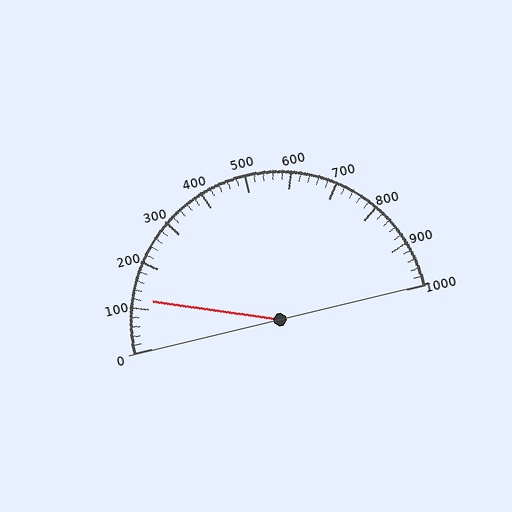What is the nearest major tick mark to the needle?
The nearest major tick mark is 100.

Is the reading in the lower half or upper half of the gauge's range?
The reading is in the lower half of the range (0 to 1000).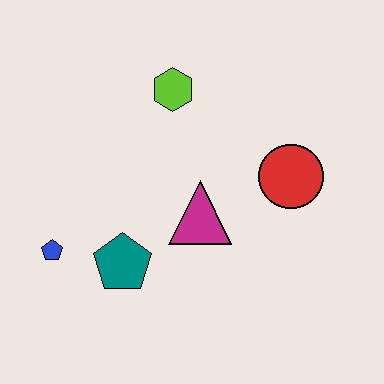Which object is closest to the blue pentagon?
The teal pentagon is closest to the blue pentagon.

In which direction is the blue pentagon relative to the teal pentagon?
The blue pentagon is to the left of the teal pentagon.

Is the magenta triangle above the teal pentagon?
Yes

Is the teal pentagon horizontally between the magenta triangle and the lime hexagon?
No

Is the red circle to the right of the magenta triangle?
Yes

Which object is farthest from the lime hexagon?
The blue pentagon is farthest from the lime hexagon.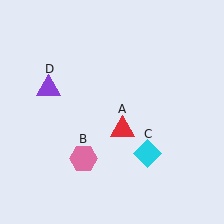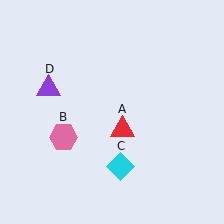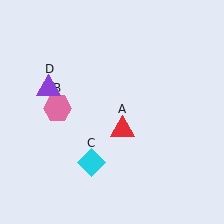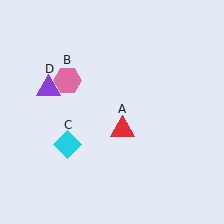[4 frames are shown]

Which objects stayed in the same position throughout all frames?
Red triangle (object A) and purple triangle (object D) remained stationary.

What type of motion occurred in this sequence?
The pink hexagon (object B), cyan diamond (object C) rotated clockwise around the center of the scene.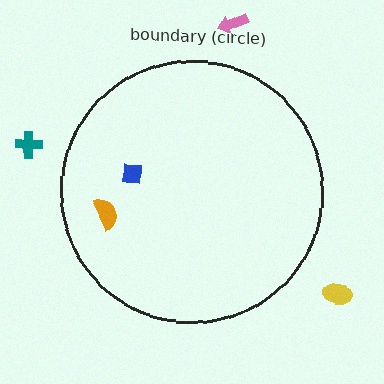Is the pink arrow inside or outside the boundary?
Outside.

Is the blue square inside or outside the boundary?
Inside.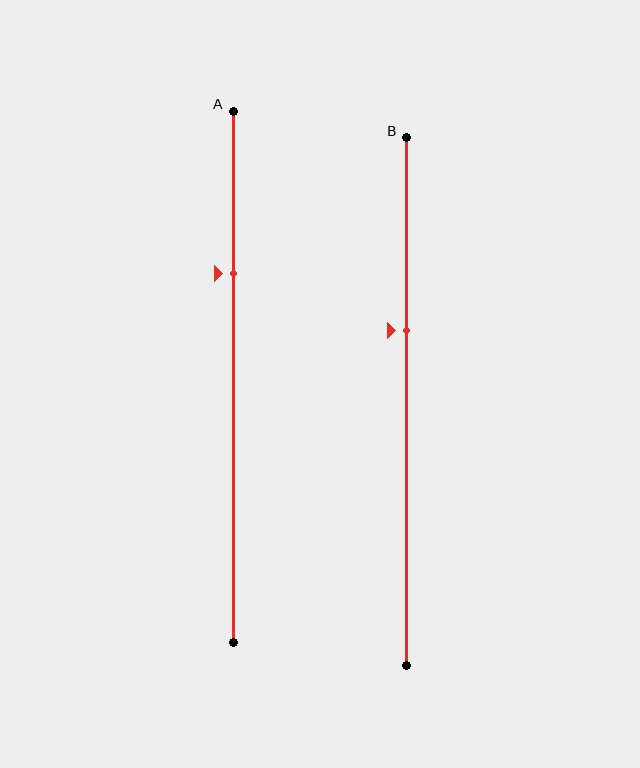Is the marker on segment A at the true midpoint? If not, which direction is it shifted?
No, the marker on segment A is shifted upward by about 20% of the segment length.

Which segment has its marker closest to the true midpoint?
Segment B has its marker closest to the true midpoint.